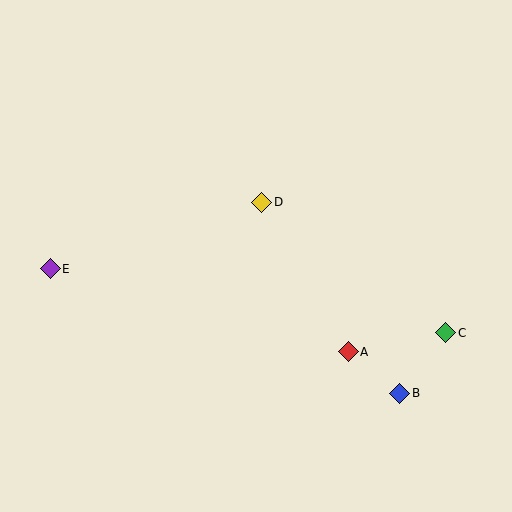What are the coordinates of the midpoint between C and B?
The midpoint between C and B is at (423, 363).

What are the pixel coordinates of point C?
Point C is at (446, 333).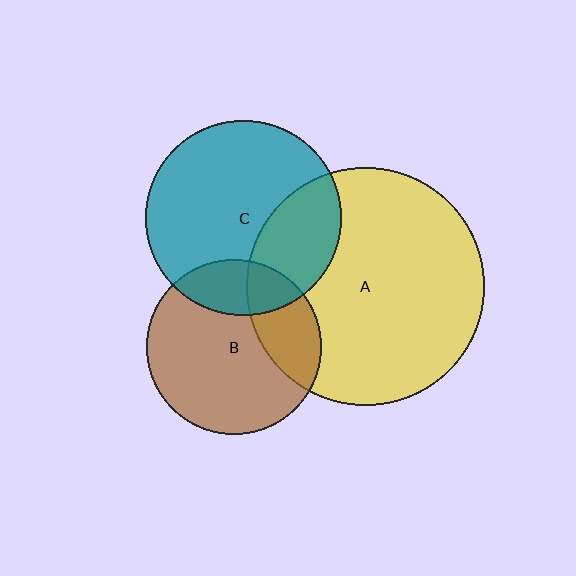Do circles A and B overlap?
Yes.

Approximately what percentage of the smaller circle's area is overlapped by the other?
Approximately 25%.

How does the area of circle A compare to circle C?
Approximately 1.5 times.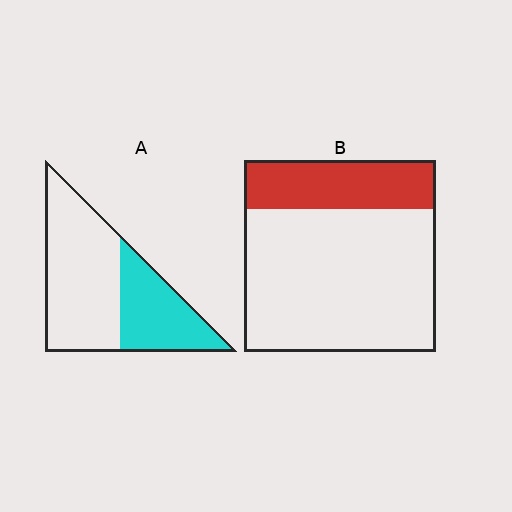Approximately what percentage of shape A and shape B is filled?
A is approximately 35% and B is approximately 25%.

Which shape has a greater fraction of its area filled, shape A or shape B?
Shape A.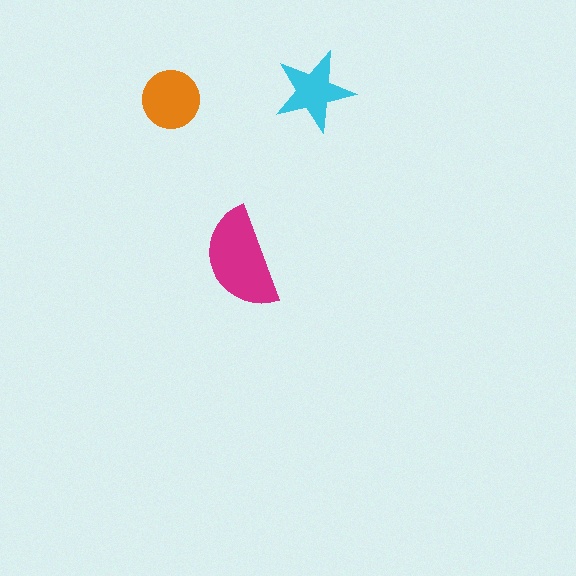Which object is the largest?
The magenta semicircle.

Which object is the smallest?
The cyan star.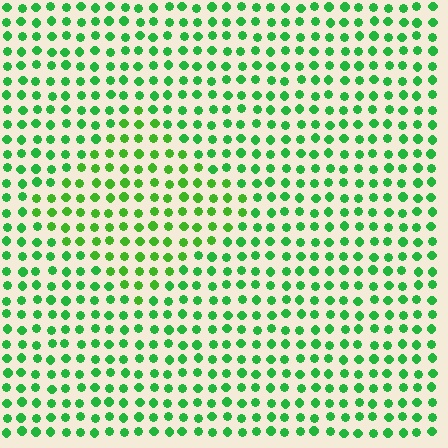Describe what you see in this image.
The image is filled with small green elements in a uniform arrangement. A diamond-shaped region is visible where the elements are tinted to a slightly different hue, forming a subtle color boundary.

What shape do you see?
I see a diamond.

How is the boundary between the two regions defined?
The boundary is defined purely by a slight shift in hue (about 21 degrees). Spacing, size, and orientation are identical on both sides.